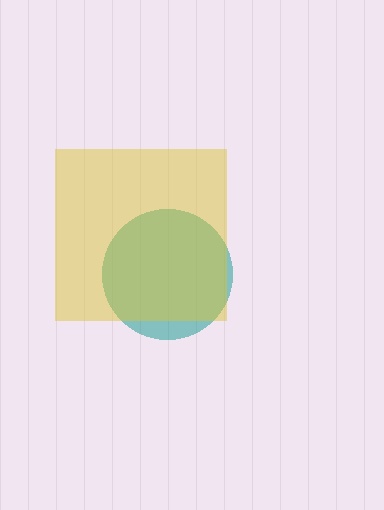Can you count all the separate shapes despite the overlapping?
Yes, there are 2 separate shapes.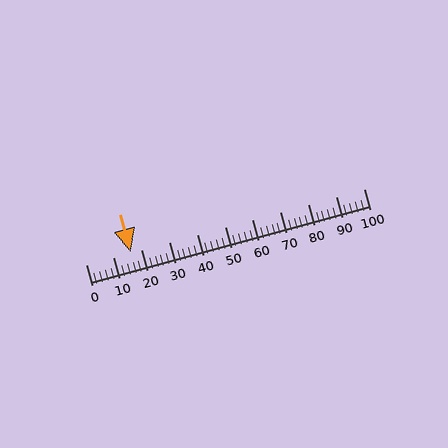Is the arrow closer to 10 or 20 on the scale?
The arrow is closer to 20.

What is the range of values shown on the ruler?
The ruler shows values from 0 to 100.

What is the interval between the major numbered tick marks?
The major tick marks are spaced 10 units apart.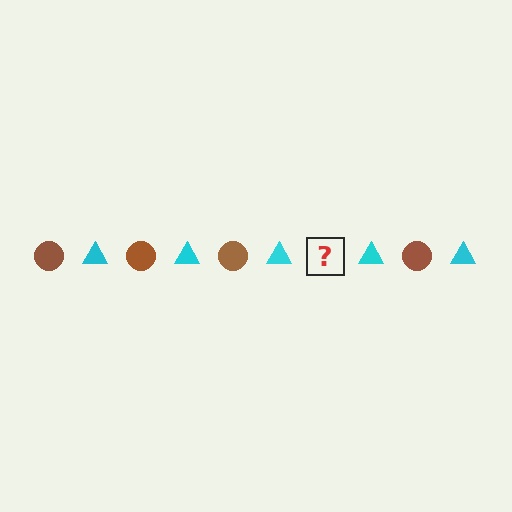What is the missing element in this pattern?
The missing element is a brown circle.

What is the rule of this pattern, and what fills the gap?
The rule is that the pattern alternates between brown circle and cyan triangle. The gap should be filled with a brown circle.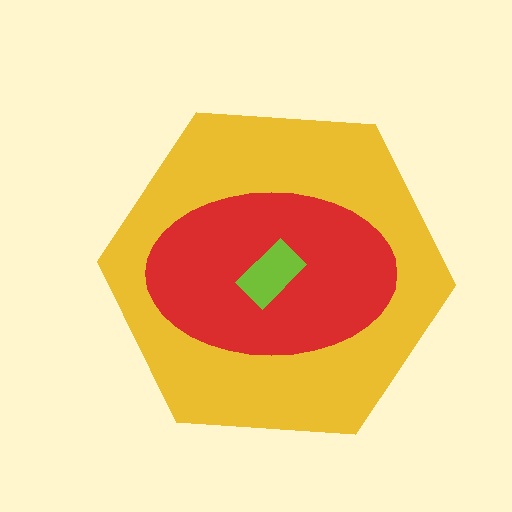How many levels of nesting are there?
3.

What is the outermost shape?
The yellow hexagon.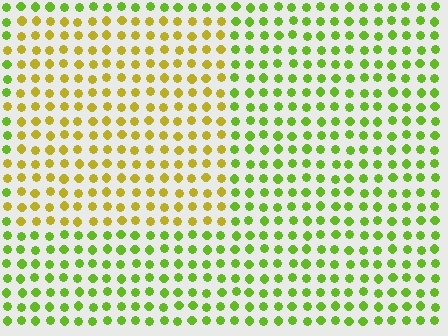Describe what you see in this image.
The image is filled with small lime elements in a uniform arrangement. A rectangle-shaped region is visible where the elements are tinted to a slightly different hue, forming a subtle color boundary.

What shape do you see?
I see a rectangle.